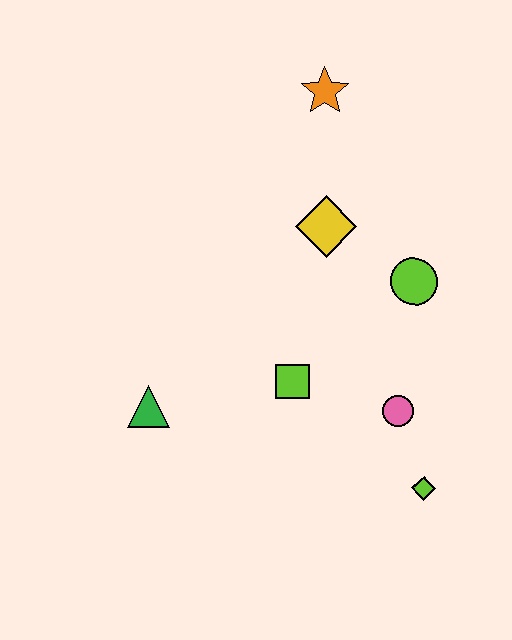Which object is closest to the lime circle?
The yellow diamond is closest to the lime circle.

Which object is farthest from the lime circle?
The green triangle is farthest from the lime circle.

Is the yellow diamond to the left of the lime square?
No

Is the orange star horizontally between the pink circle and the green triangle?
Yes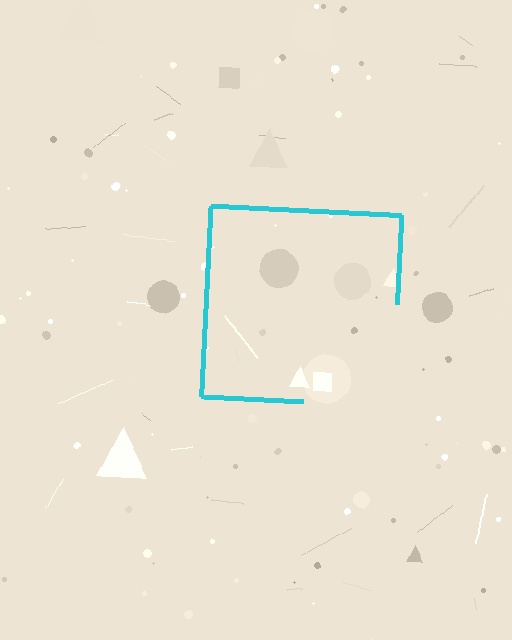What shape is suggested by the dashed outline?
The dashed outline suggests a square.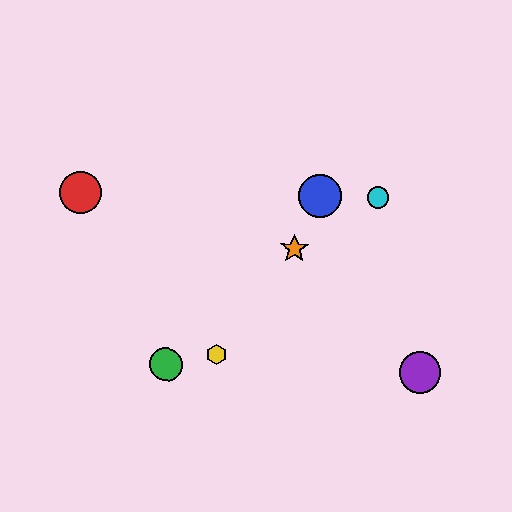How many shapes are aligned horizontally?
3 shapes (the red circle, the blue circle, the cyan circle) are aligned horizontally.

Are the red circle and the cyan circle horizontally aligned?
Yes, both are at y≈192.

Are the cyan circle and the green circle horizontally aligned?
No, the cyan circle is at y≈197 and the green circle is at y≈365.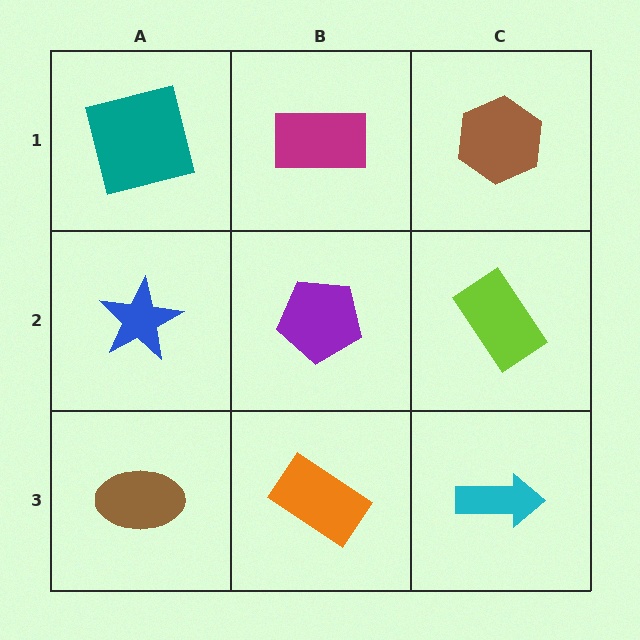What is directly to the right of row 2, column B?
A lime rectangle.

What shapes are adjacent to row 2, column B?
A magenta rectangle (row 1, column B), an orange rectangle (row 3, column B), a blue star (row 2, column A), a lime rectangle (row 2, column C).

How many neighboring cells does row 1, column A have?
2.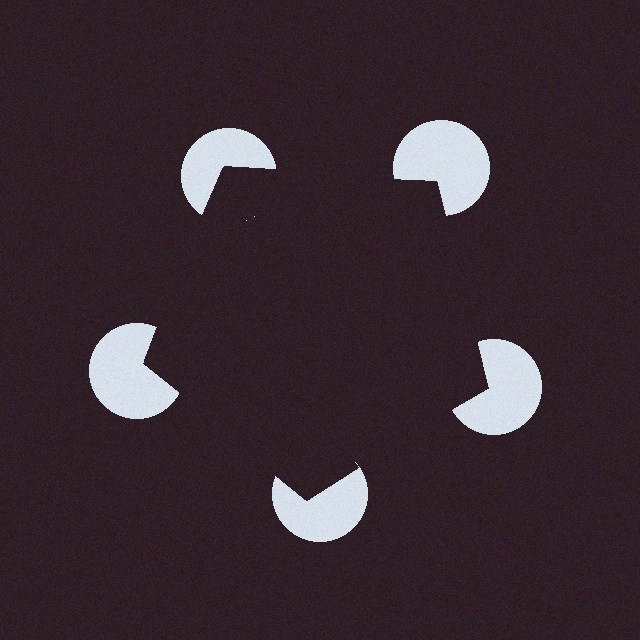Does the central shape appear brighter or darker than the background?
It typically appears slightly darker than the background, even though no actual brightness change is drawn.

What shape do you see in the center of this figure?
An illusory pentagon — its edges are inferred from the aligned wedge cuts in the pac-man discs, not physically drawn.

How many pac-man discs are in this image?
There are 5 — one at each vertex of the illusory pentagon.